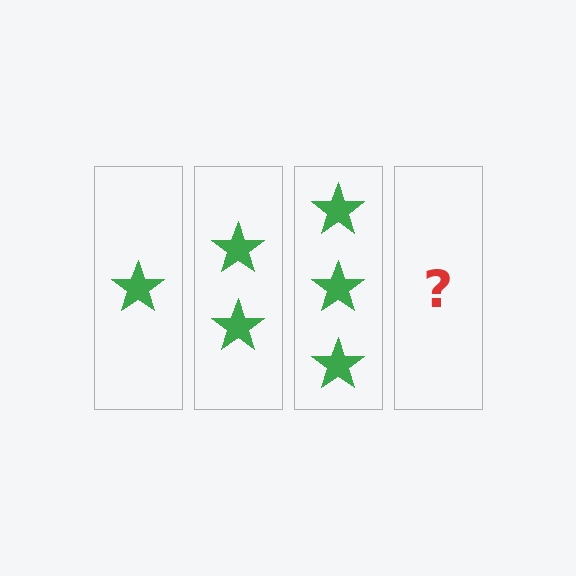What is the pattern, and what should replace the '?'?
The pattern is that each step adds one more star. The '?' should be 4 stars.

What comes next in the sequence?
The next element should be 4 stars.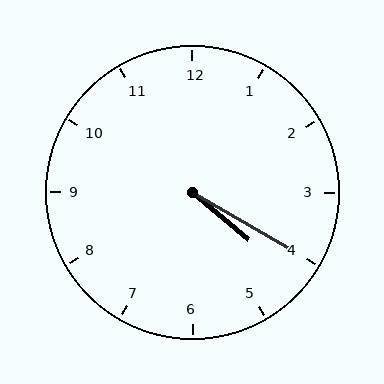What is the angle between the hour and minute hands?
Approximately 10 degrees.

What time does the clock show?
4:20.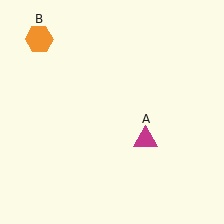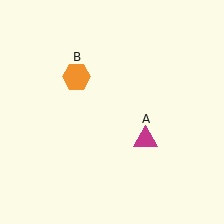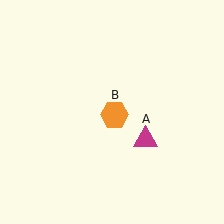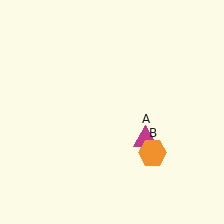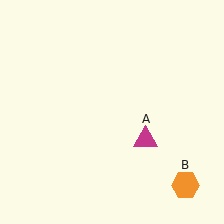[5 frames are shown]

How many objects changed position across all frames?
1 object changed position: orange hexagon (object B).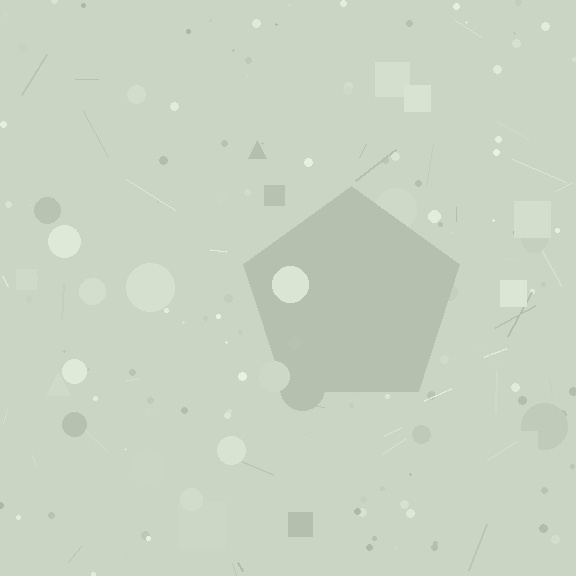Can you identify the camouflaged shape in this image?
The camouflaged shape is a pentagon.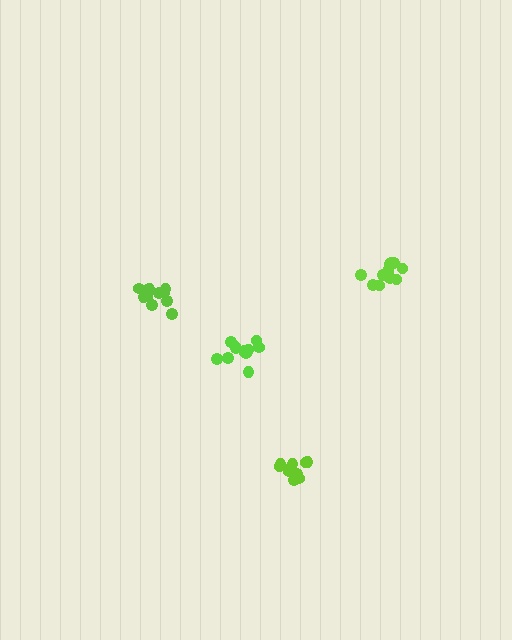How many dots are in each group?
Group 1: 12 dots, Group 2: 11 dots, Group 3: 11 dots, Group 4: 10 dots (44 total).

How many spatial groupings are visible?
There are 4 spatial groupings.